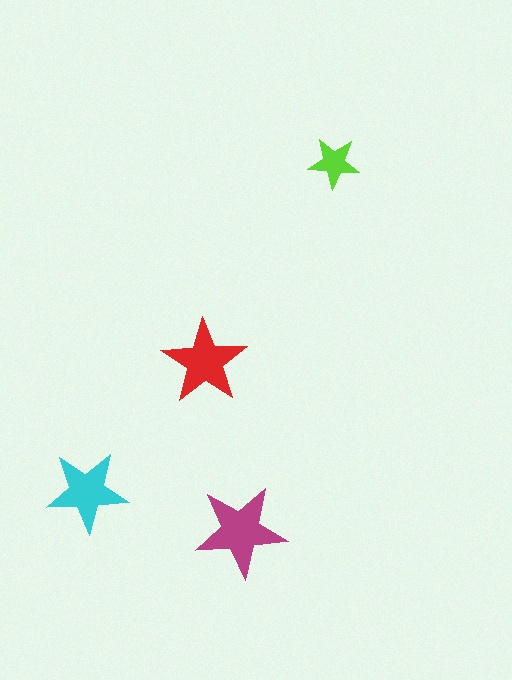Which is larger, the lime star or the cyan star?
The cyan one.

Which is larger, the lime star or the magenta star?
The magenta one.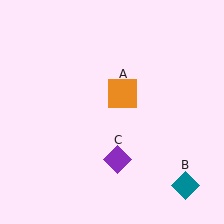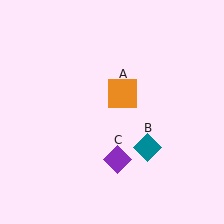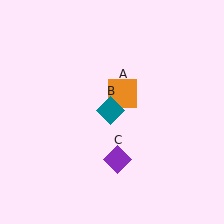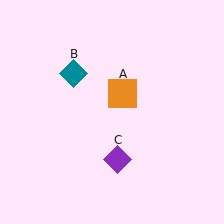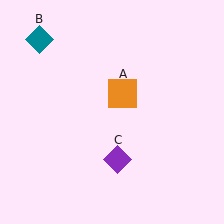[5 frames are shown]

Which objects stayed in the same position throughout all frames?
Orange square (object A) and purple diamond (object C) remained stationary.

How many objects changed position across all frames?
1 object changed position: teal diamond (object B).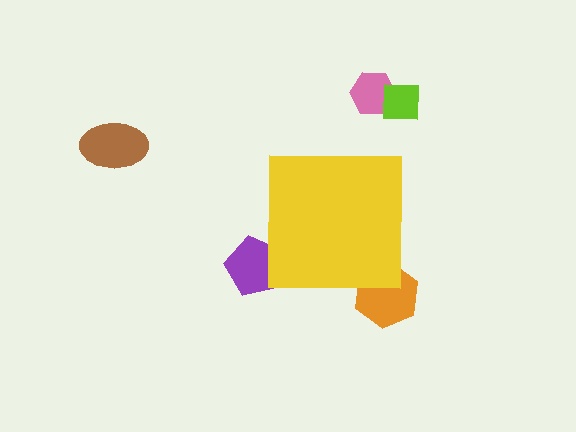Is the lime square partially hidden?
No, the lime square is fully visible.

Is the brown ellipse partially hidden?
No, the brown ellipse is fully visible.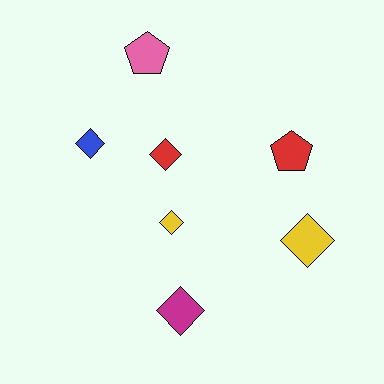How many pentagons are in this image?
There are 2 pentagons.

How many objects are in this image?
There are 7 objects.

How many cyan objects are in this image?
There are no cyan objects.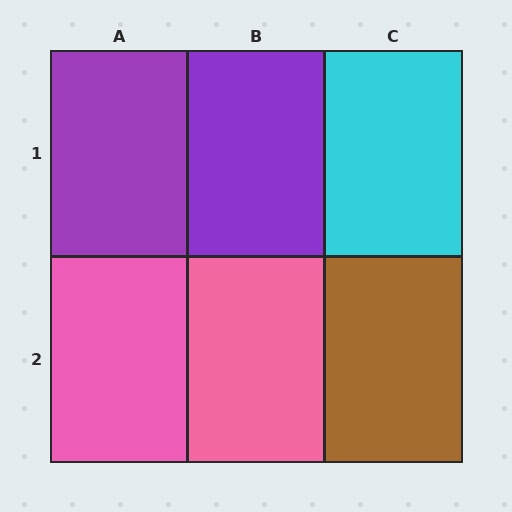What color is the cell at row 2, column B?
Pink.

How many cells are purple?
2 cells are purple.